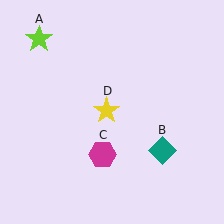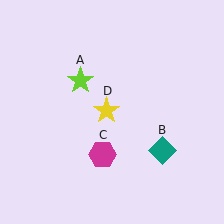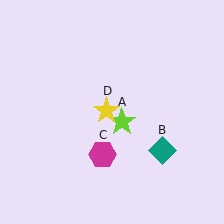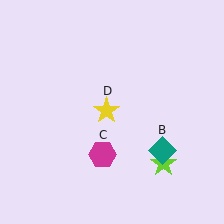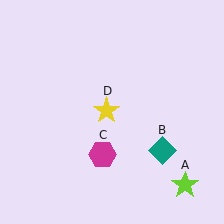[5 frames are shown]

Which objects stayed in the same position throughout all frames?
Teal diamond (object B) and magenta hexagon (object C) and yellow star (object D) remained stationary.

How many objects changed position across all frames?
1 object changed position: lime star (object A).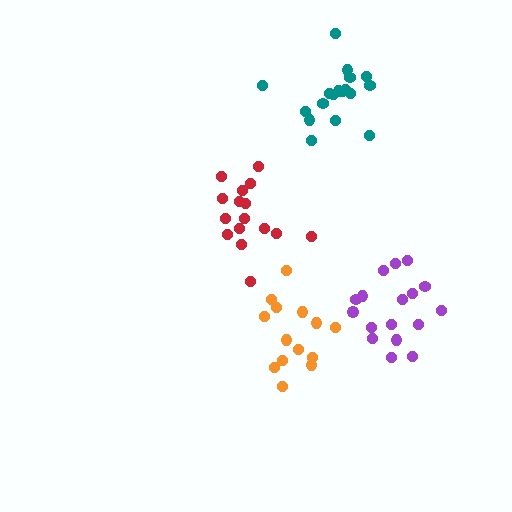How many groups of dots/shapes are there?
There are 4 groups.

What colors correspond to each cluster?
The clusters are colored: red, purple, orange, teal.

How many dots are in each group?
Group 1: 16 dots, Group 2: 17 dots, Group 3: 14 dots, Group 4: 19 dots (66 total).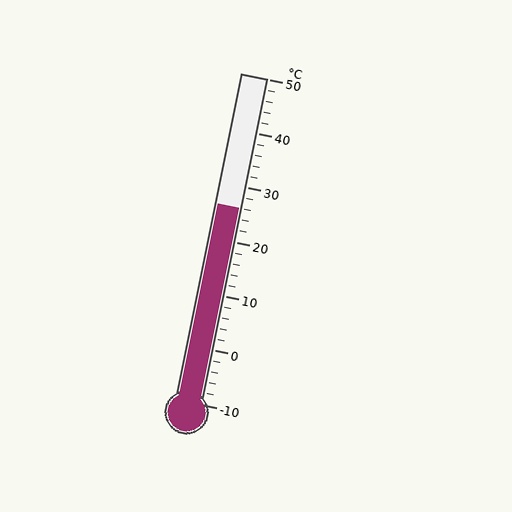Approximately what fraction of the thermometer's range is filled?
The thermometer is filled to approximately 60% of its range.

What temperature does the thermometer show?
The thermometer shows approximately 26°C.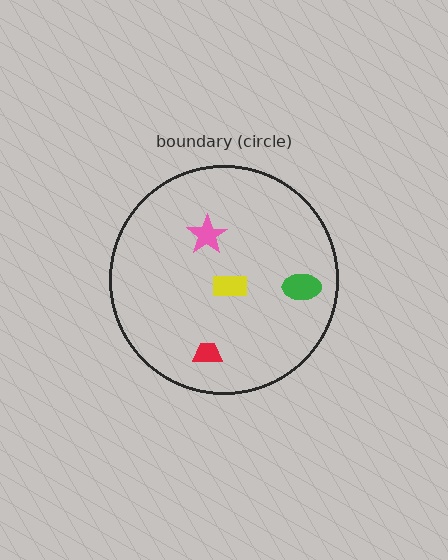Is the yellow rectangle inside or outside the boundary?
Inside.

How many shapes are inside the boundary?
4 inside, 0 outside.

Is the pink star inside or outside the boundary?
Inside.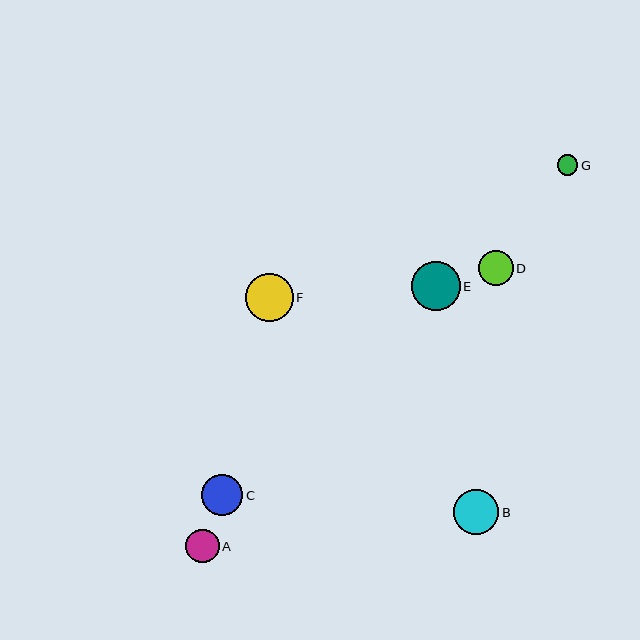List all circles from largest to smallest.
From largest to smallest: E, F, B, C, D, A, G.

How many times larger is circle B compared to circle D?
Circle B is approximately 1.3 times the size of circle D.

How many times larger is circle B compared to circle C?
Circle B is approximately 1.1 times the size of circle C.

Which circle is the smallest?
Circle G is the smallest with a size of approximately 21 pixels.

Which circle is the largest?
Circle E is the largest with a size of approximately 49 pixels.